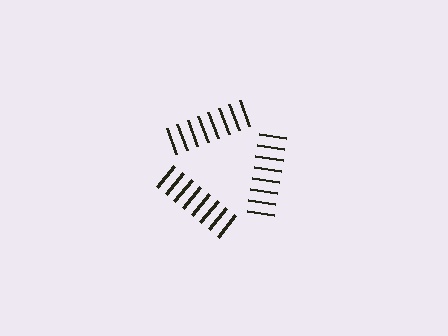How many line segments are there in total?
24 — 8 along each of the 3 edges.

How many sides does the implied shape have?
3 sides — the line-ends trace a triangle.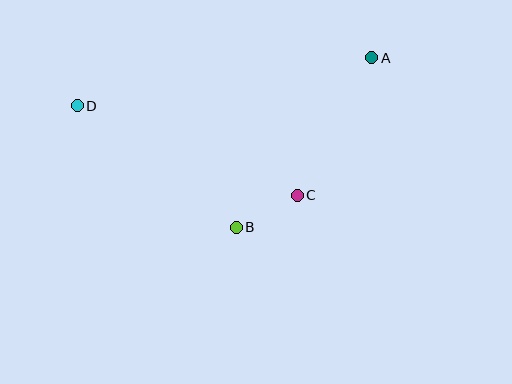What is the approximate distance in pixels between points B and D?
The distance between B and D is approximately 200 pixels.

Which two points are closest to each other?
Points B and C are closest to each other.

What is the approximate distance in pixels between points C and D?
The distance between C and D is approximately 237 pixels.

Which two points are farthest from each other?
Points A and D are farthest from each other.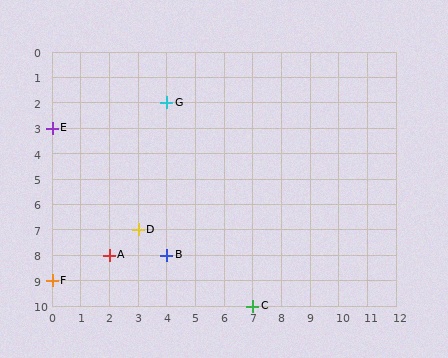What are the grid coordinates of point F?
Point F is at grid coordinates (0, 9).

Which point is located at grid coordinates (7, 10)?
Point C is at (7, 10).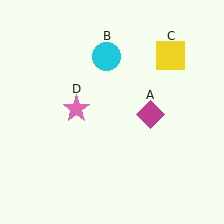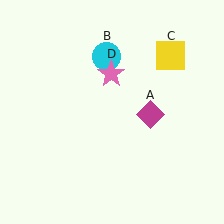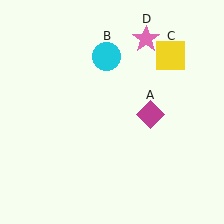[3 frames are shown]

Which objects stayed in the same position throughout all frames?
Magenta diamond (object A) and cyan circle (object B) and yellow square (object C) remained stationary.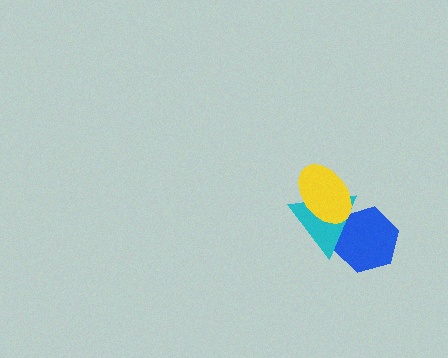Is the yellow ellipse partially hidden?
No, no other shape covers it.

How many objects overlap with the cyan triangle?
2 objects overlap with the cyan triangle.